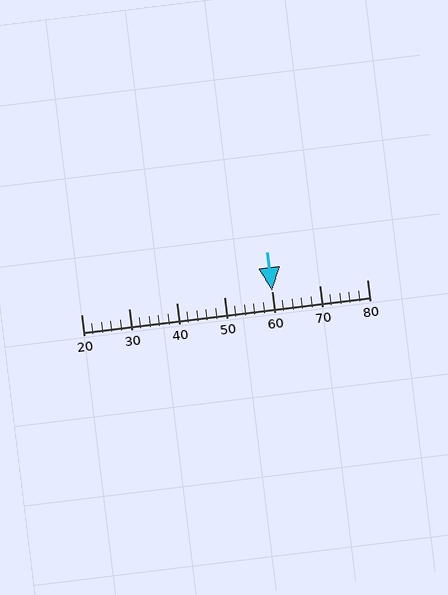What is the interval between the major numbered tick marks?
The major tick marks are spaced 10 units apart.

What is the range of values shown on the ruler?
The ruler shows values from 20 to 80.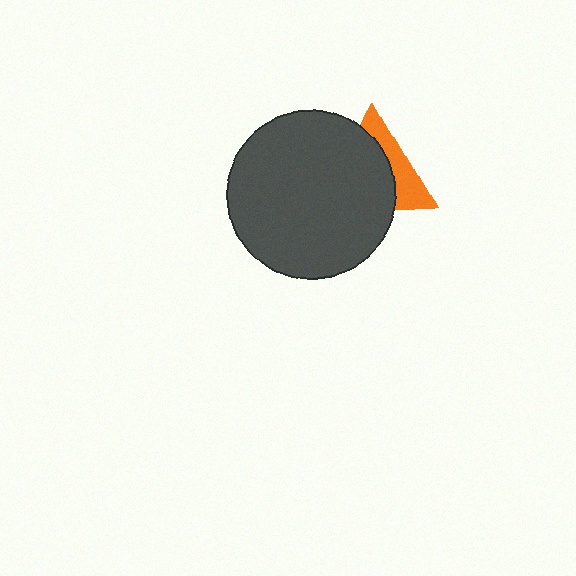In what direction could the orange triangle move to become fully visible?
The orange triangle could move right. That would shift it out from behind the dark gray circle entirely.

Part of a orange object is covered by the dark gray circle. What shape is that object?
It is a triangle.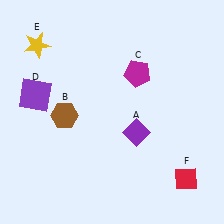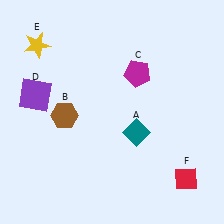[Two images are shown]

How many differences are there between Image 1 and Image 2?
There is 1 difference between the two images.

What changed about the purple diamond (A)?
In Image 1, A is purple. In Image 2, it changed to teal.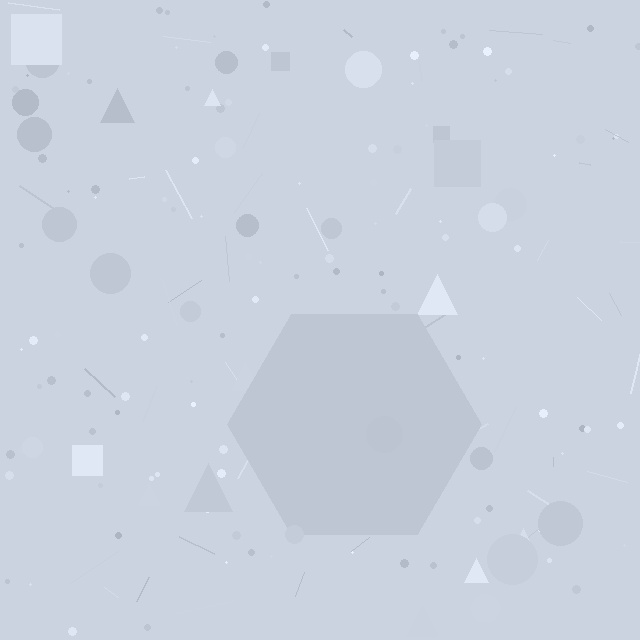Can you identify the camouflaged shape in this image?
The camouflaged shape is a hexagon.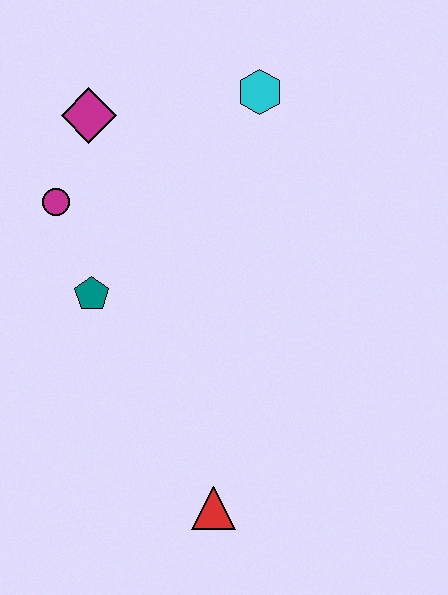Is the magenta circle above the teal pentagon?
Yes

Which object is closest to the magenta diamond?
The magenta circle is closest to the magenta diamond.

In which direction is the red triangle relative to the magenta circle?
The red triangle is below the magenta circle.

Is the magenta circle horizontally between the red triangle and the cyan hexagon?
No